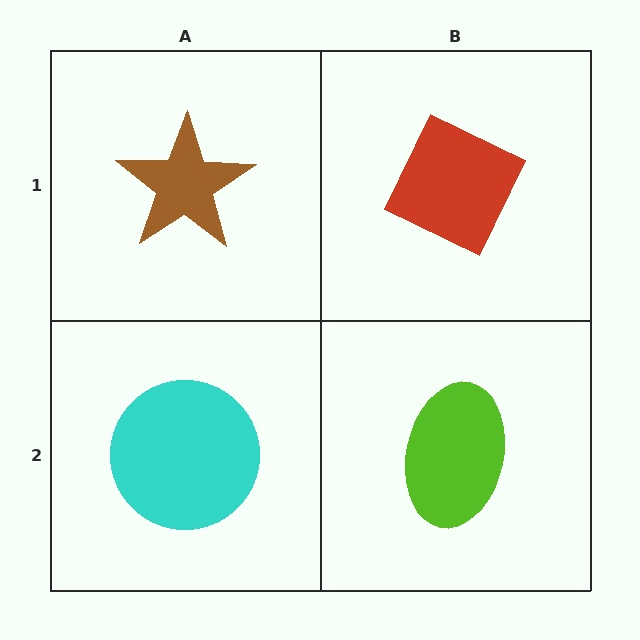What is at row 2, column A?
A cyan circle.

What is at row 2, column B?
A lime ellipse.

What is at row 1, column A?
A brown star.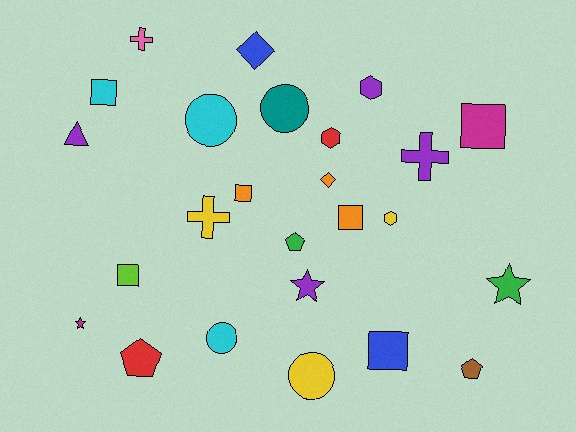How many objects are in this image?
There are 25 objects.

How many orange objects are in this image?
There are 3 orange objects.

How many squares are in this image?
There are 6 squares.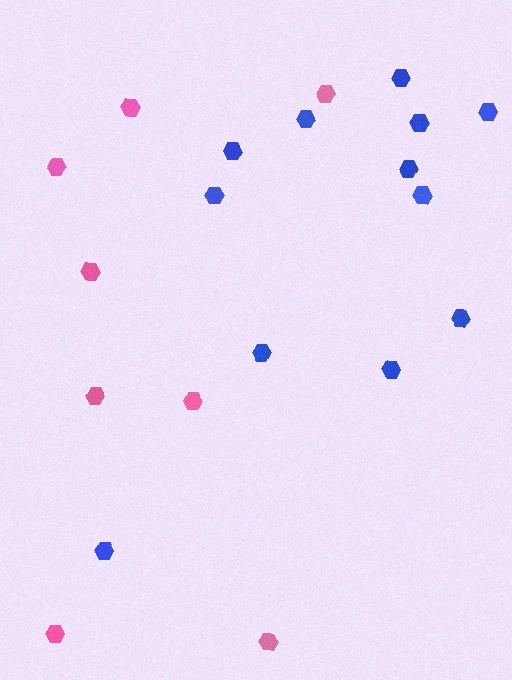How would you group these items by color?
There are 2 groups: one group of pink hexagons (8) and one group of blue hexagons (12).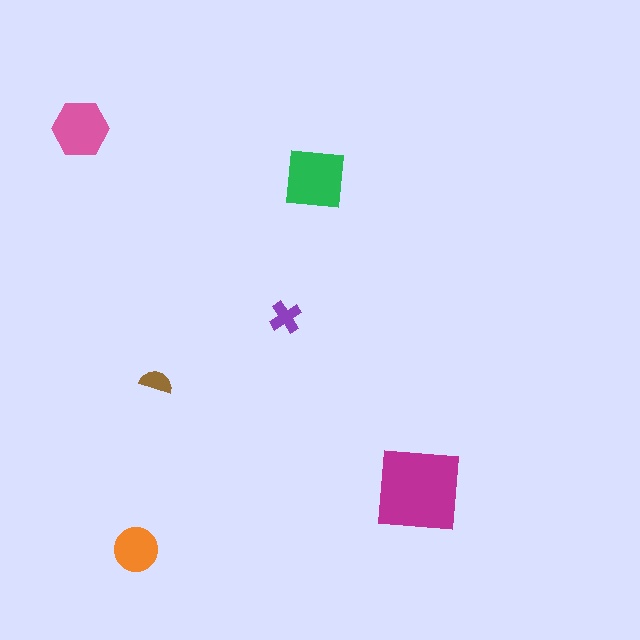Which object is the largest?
The magenta square.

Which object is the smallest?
The brown semicircle.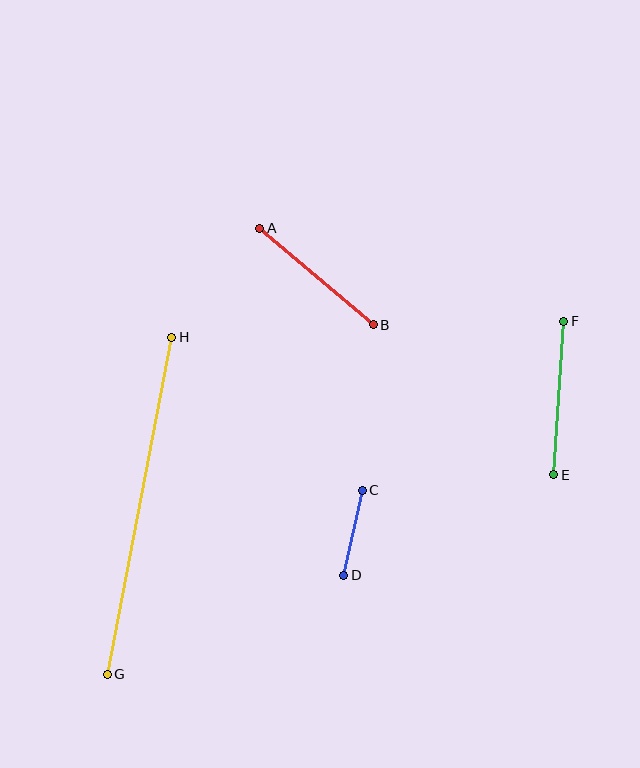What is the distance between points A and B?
The distance is approximately 149 pixels.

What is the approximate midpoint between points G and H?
The midpoint is at approximately (140, 506) pixels.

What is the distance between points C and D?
The distance is approximately 87 pixels.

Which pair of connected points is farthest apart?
Points G and H are farthest apart.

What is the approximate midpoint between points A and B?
The midpoint is at approximately (317, 276) pixels.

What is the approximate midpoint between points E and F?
The midpoint is at approximately (559, 398) pixels.